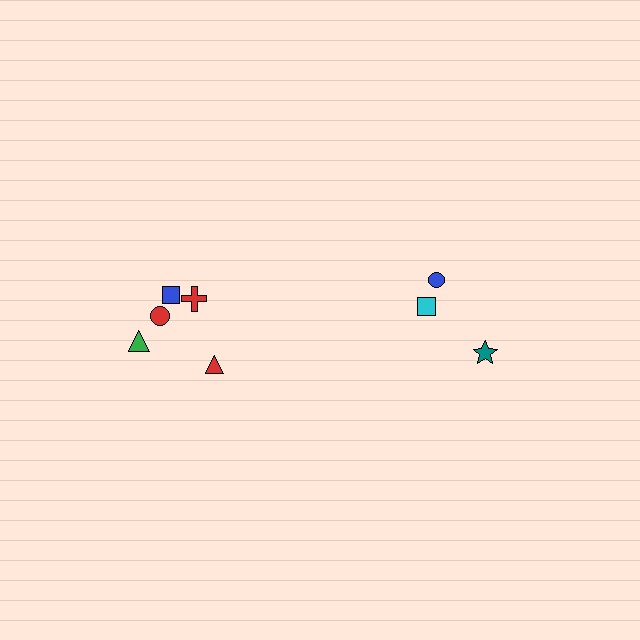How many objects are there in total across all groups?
There are 8 objects.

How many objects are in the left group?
There are 5 objects.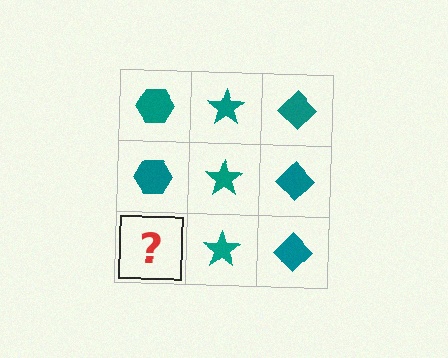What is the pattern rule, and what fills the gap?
The rule is that each column has a consistent shape. The gap should be filled with a teal hexagon.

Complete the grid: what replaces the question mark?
The question mark should be replaced with a teal hexagon.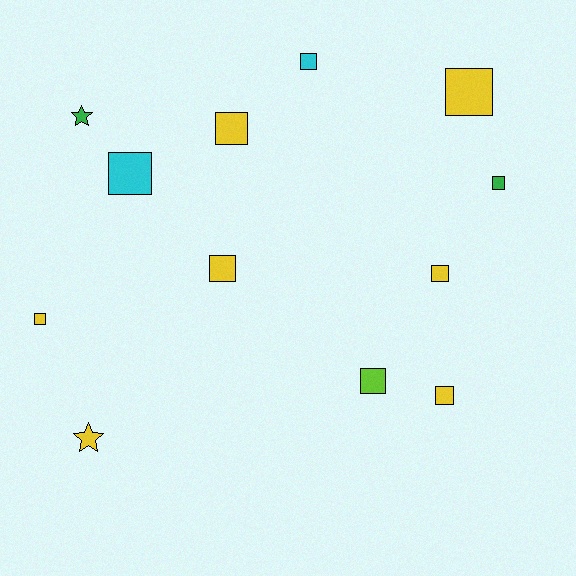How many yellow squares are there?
There are 6 yellow squares.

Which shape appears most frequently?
Square, with 10 objects.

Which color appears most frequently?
Yellow, with 7 objects.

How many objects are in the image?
There are 12 objects.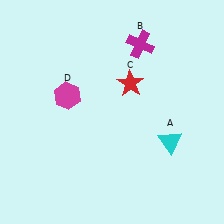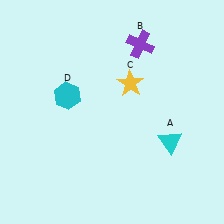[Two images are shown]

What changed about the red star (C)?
In Image 1, C is red. In Image 2, it changed to yellow.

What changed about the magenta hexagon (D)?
In Image 1, D is magenta. In Image 2, it changed to cyan.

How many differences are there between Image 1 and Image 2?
There are 3 differences between the two images.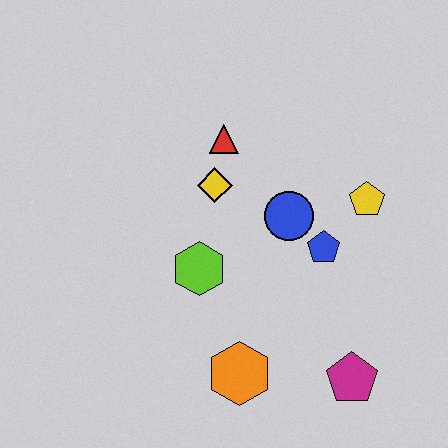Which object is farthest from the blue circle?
The magenta pentagon is farthest from the blue circle.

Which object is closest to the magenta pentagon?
The orange hexagon is closest to the magenta pentagon.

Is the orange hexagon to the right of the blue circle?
No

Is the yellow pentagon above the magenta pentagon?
Yes